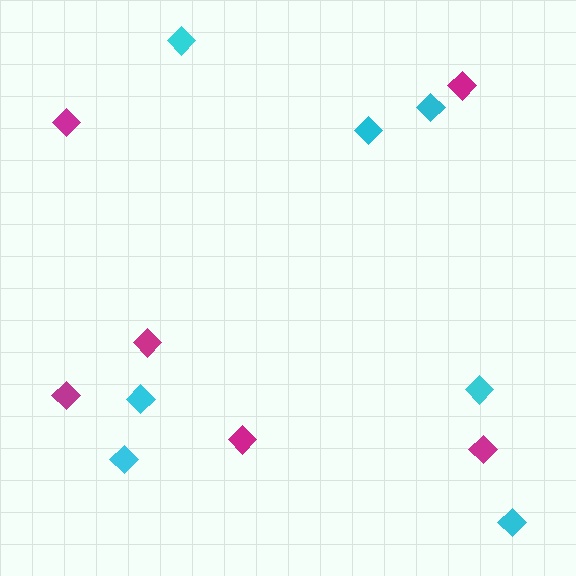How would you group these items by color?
There are 2 groups: one group of magenta diamonds (6) and one group of cyan diamonds (7).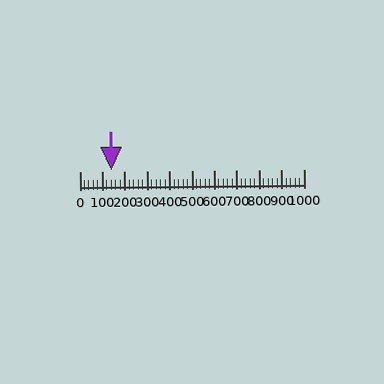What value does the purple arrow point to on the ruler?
The purple arrow points to approximately 141.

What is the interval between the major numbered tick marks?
The major tick marks are spaced 100 units apart.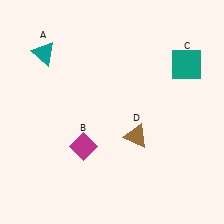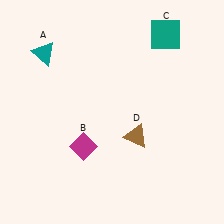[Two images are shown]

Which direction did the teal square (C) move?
The teal square (C) moved up.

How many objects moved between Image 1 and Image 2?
1 object moved between the two images.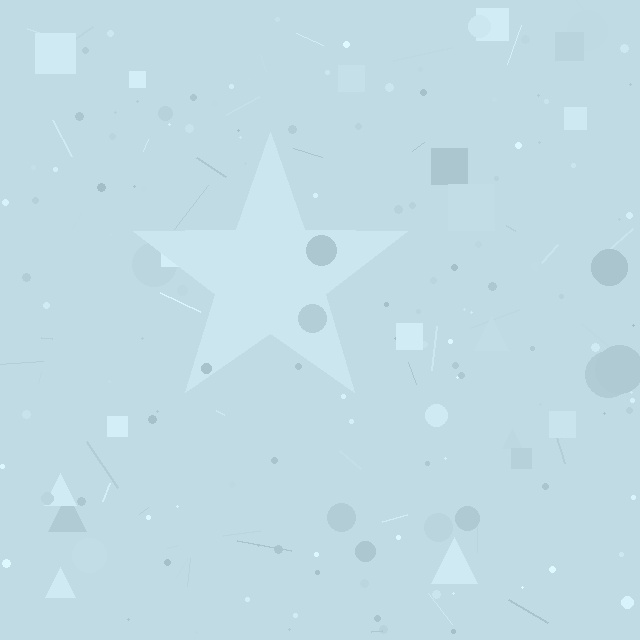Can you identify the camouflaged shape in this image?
The camouflaged shape is a star.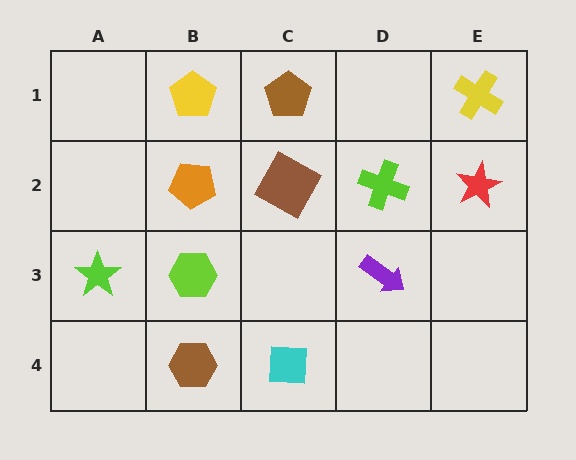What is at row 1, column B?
A yellow pentagon.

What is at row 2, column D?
A lime cross.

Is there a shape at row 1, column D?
No, that cell is empty.